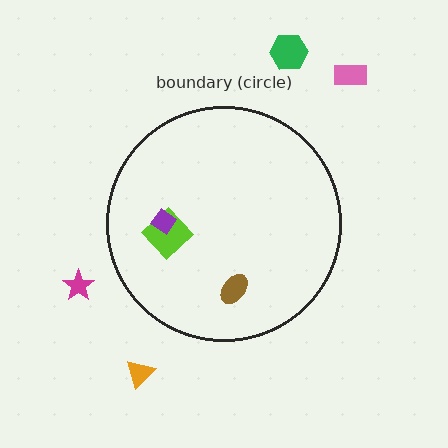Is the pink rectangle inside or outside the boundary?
Outside.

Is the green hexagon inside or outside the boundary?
Outside.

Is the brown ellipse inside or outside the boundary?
Inside.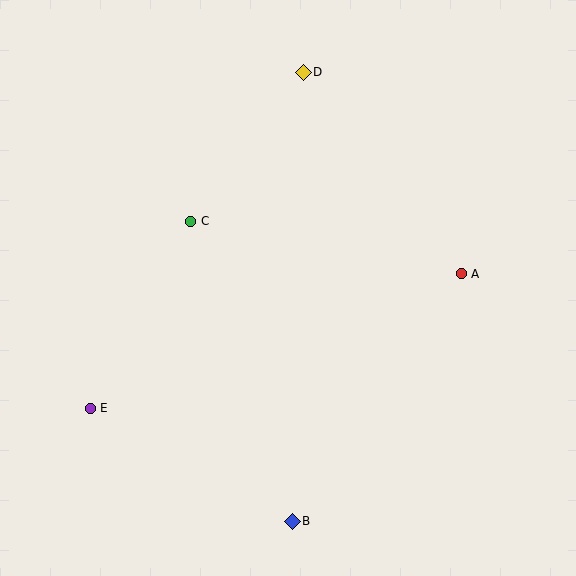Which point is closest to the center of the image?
Point C at (191, 221) is closest to the center.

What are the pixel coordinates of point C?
Point C is at (191, 221).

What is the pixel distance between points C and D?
The distance between C and D is 187 pixels.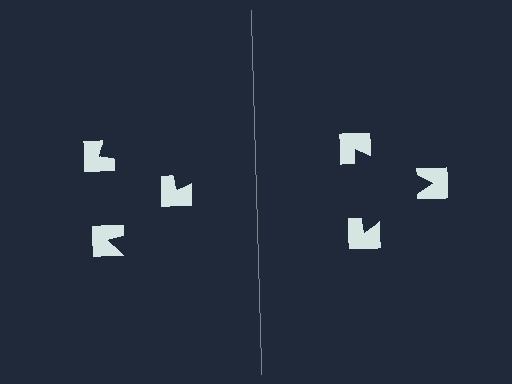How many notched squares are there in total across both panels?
6 — 3 on each side.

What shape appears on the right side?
An illusory triangle.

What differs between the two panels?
The notched squares are positioned identically on both sides; only the wedge orientations differ. On the right they align to a triangle; on the left they are misaligned.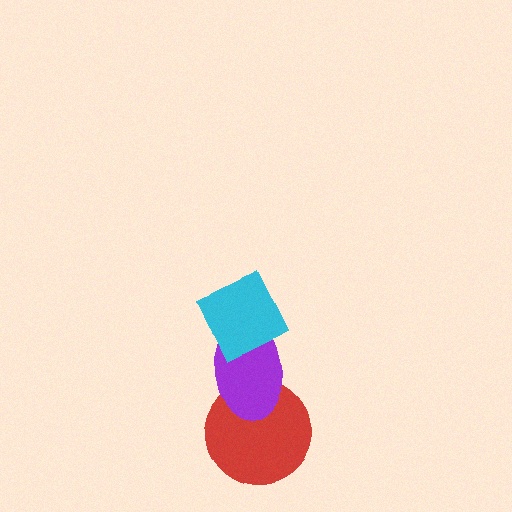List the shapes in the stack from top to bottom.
From top to bottom: the cyan diamond, the purple ellipse, the red circle.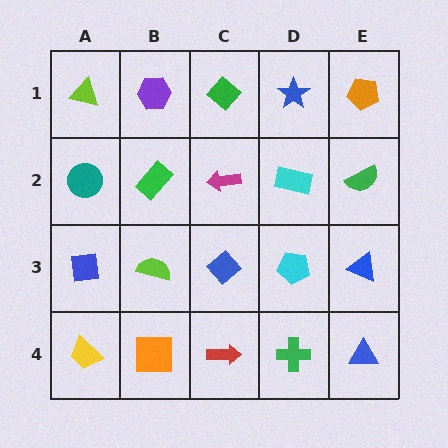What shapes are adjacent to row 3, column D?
A cyan rectangle (row 2, column D), a green cross (row 4, column D), a blue diamond (row 3, column C), a blue triangle (row 3, column E).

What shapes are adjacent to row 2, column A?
A lime triangle (row 1, column A), a blue square (row 3, column A), a green rectangle (row 2, column B).